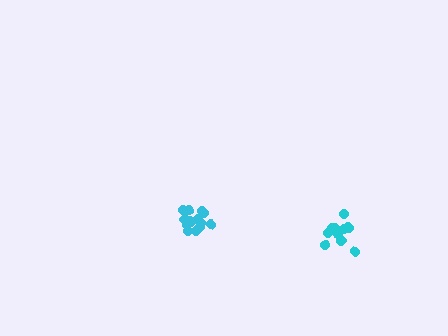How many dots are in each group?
Group 1: 13 dots, Group 2: 14 dots (27 total).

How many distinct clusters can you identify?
There are 2 distinct clusters.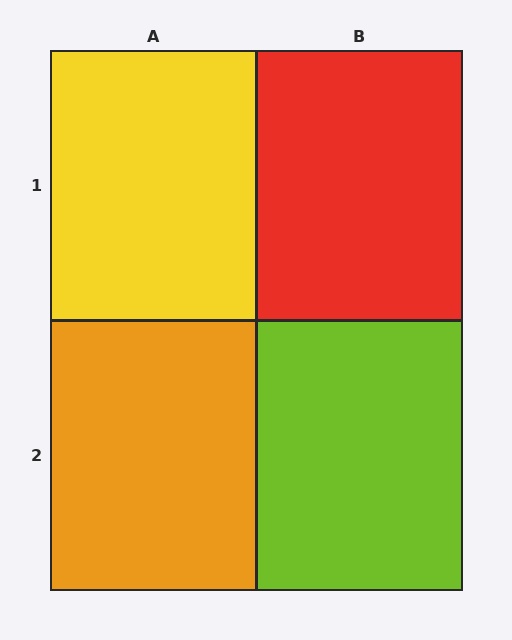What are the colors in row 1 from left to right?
Yellow, red.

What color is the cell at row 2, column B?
Lime.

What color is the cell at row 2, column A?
Orange.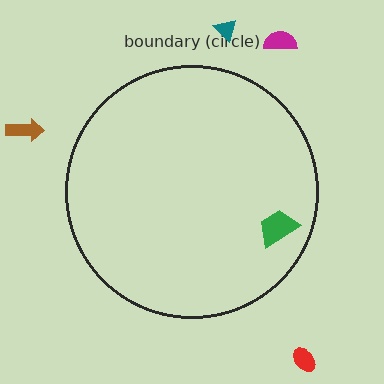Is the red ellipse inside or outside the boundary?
Outside.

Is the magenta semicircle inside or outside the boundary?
Outside.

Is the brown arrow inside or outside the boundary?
Outside.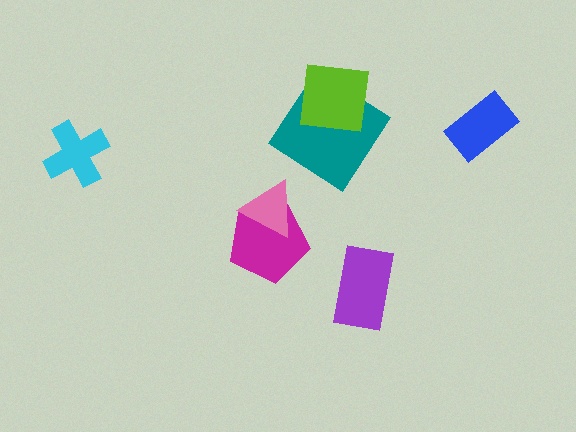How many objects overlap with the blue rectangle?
0 objects overlap with the blue rectangle.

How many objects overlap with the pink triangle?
1 object overlaps with the pink triangle.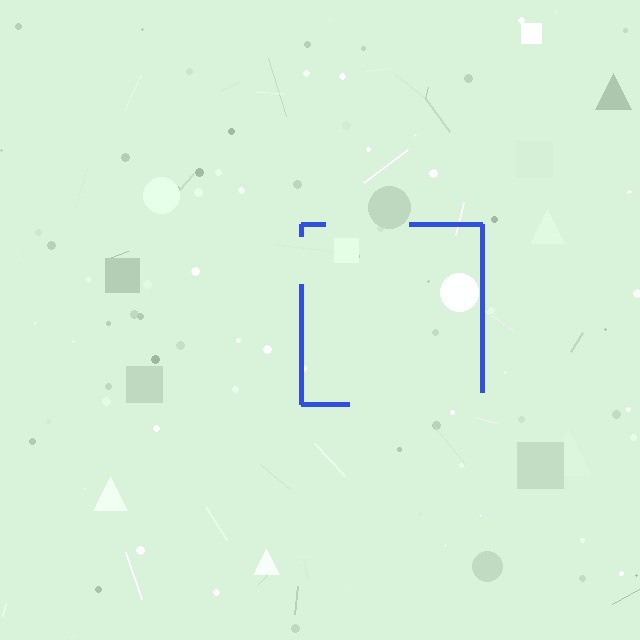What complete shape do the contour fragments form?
The contour fragments form a square.